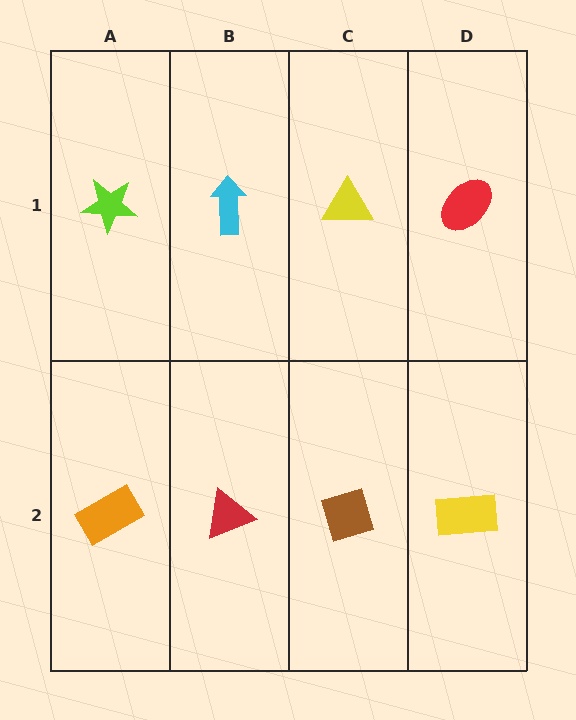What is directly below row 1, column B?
A red triangle.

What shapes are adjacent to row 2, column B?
A cyan arrow (row 1, column B), an orange rectangle (row 2, column A), a brown diamond (row 2, column C).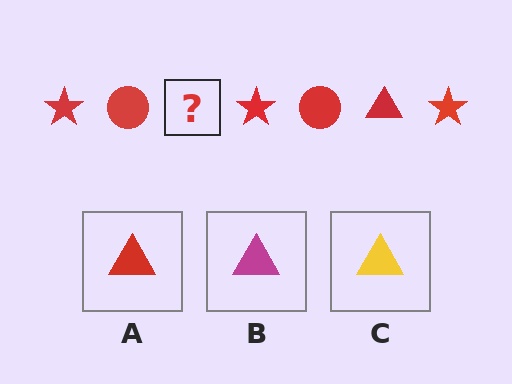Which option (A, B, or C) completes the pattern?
A.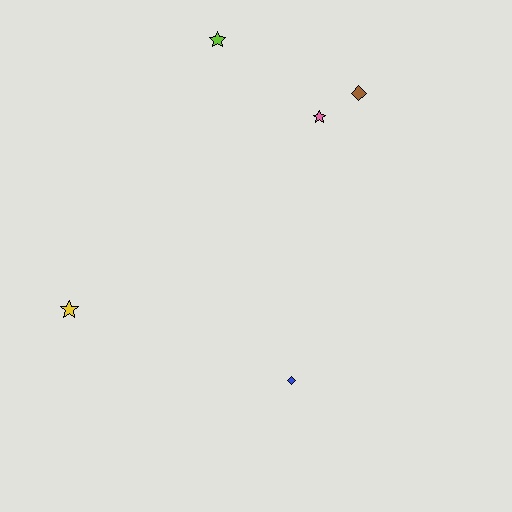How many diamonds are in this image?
There are 2 diamonds.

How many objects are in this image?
There are 5 objects.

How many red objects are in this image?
There are no red objects.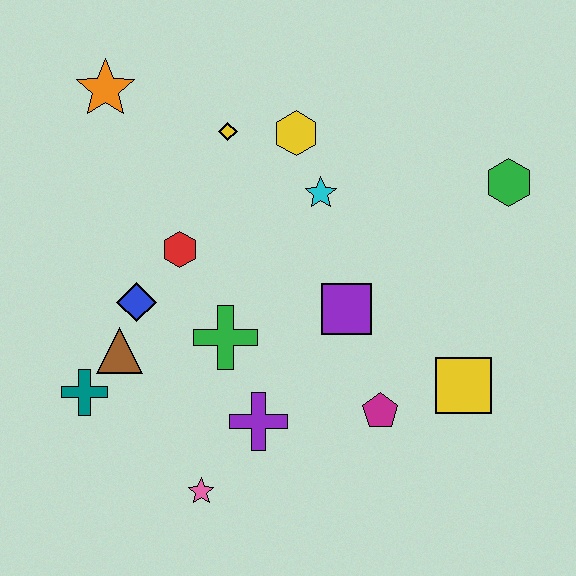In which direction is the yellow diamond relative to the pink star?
The yellow diamond is above the pink star.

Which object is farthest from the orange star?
The yellow square is farthest from the orange star.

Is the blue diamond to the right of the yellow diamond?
No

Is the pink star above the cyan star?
No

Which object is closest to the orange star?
The yellow diamond is closest to the orange star.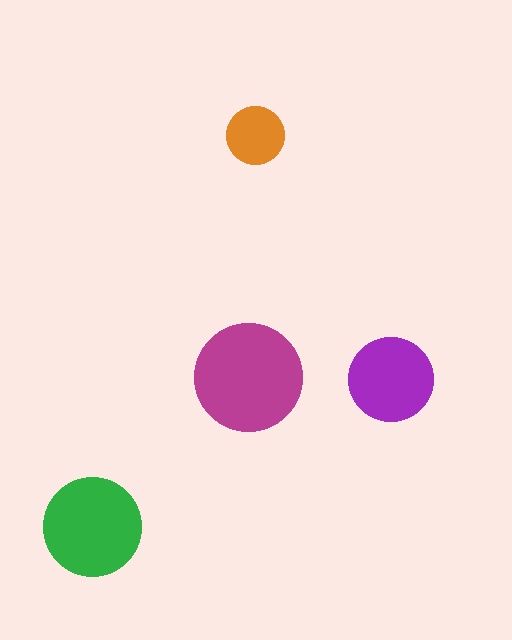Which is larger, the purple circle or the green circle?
The green one.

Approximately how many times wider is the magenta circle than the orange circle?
About 2 times wider.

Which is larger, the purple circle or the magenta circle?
The magenta one.